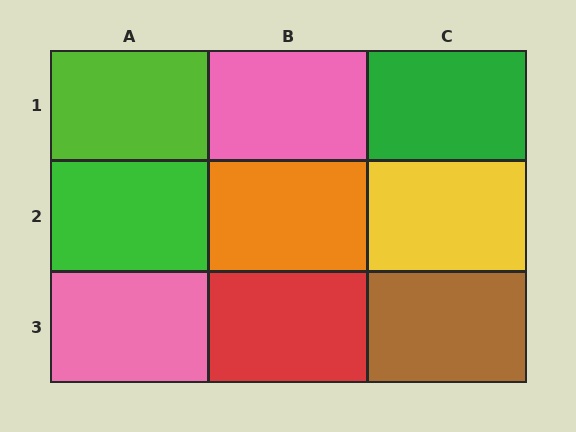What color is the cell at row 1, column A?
Lime.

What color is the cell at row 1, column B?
Pink.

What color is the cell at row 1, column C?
Green.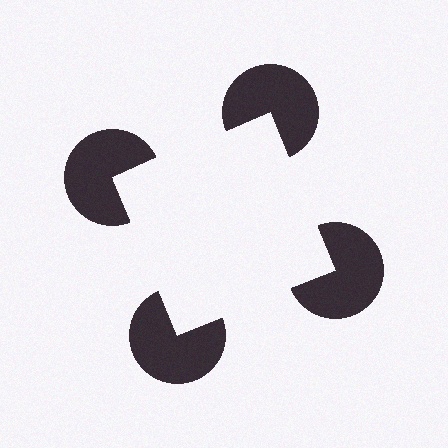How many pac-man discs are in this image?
There are 4 — one at each vertex of the illusory square.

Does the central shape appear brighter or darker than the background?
It typically appears slightly brighter than the background, even though no actual brightness change is drawn.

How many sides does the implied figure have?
4 sides.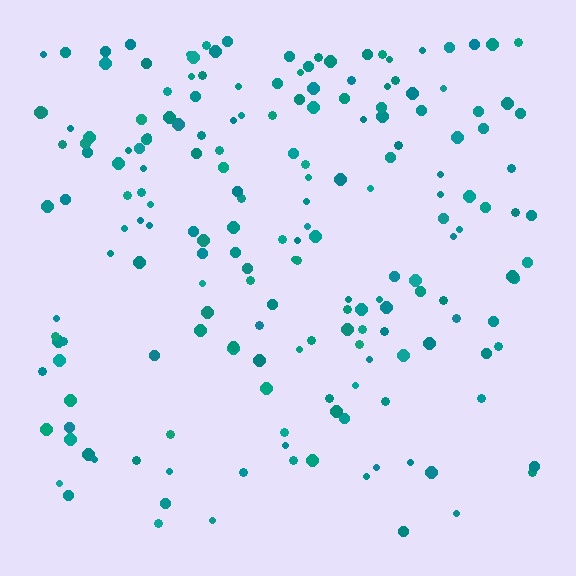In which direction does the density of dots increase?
From bottom to top, with the top side densest.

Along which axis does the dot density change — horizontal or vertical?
Vertical.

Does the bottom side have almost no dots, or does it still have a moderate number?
Still a moderate number, just noticeably fewer than the top.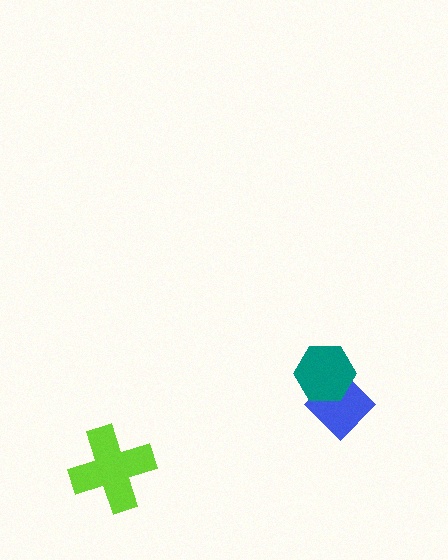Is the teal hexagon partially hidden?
No, no other shape covers it.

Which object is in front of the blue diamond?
The teal hexagon is in front of the blue diamond.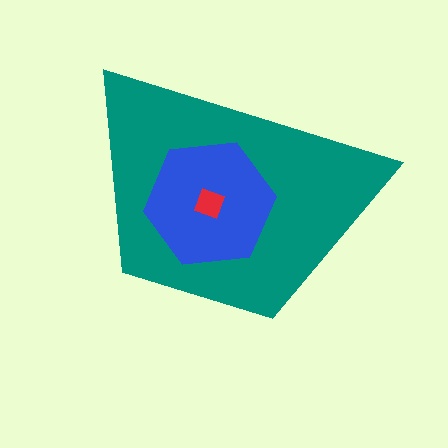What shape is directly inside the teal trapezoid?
The blue hexagon.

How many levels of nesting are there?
3.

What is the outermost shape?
The teal trapezoid.